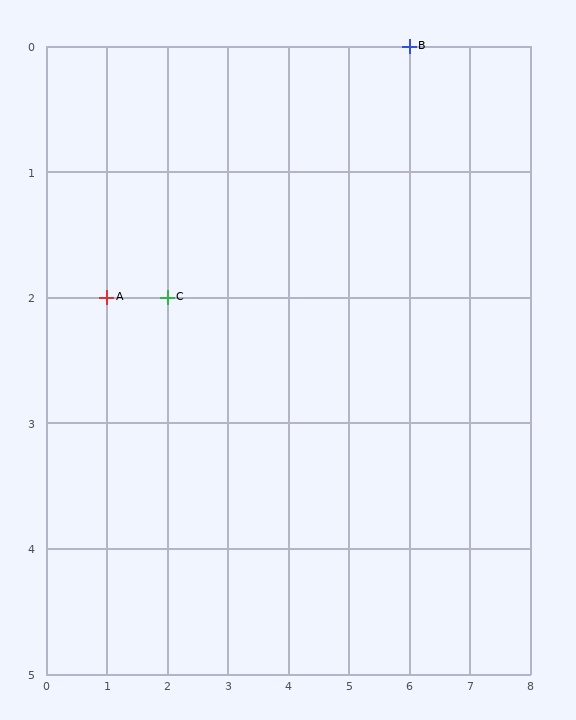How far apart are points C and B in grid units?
Points C and B are 4 columns and 2 rows apart (about 4.5 grid units diagonally).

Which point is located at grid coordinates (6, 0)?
Point B is at (6, 0).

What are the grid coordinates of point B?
Point B is at grid coordinates (6, 0).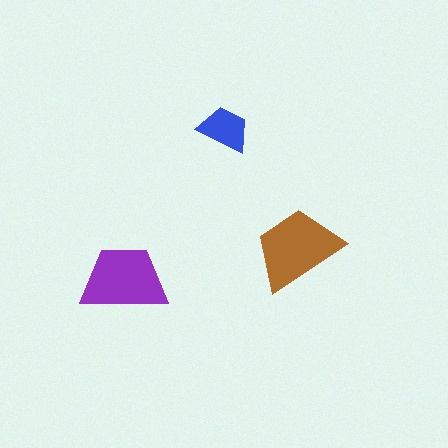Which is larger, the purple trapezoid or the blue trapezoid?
The purple one.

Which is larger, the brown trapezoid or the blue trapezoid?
The brown one.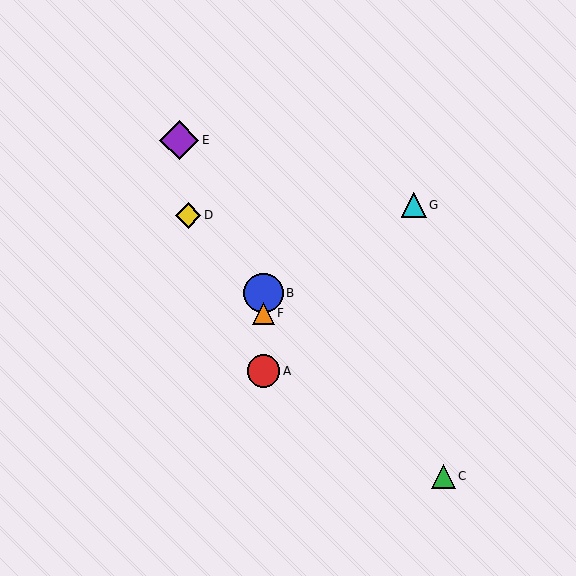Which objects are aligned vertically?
Objects A, B, F are aligned vertically.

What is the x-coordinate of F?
Object F is at x≈264.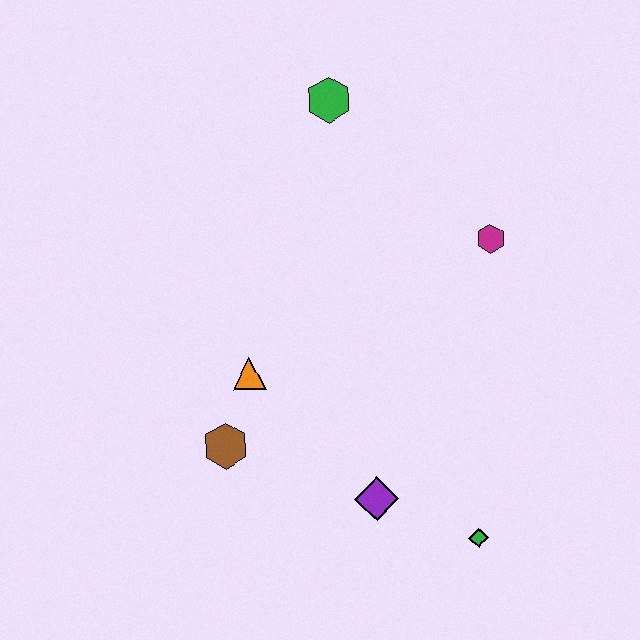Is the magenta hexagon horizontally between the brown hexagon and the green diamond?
No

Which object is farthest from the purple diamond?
The green hexagon is farthest from the purple diamond.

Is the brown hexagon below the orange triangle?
Yes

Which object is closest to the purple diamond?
The green diamond is closest to the purple diamond.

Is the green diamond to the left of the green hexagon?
No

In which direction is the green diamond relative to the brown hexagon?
The green diamond is to the right of the brown hexagon.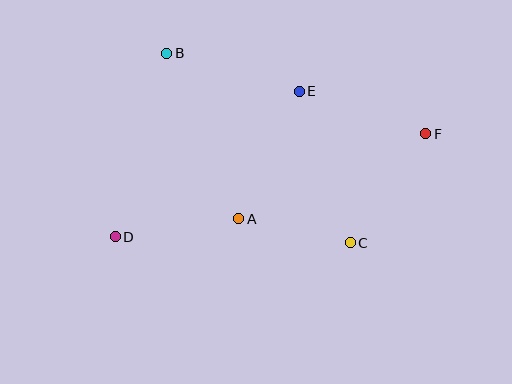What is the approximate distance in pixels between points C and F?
The distance between C and F is approximately 133 pixels.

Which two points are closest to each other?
Points A and C are closest to each other.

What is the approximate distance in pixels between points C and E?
The distance between C and E is approximately 160 pixels.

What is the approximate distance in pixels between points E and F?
The distance between E and F is approximately 133 pixels.